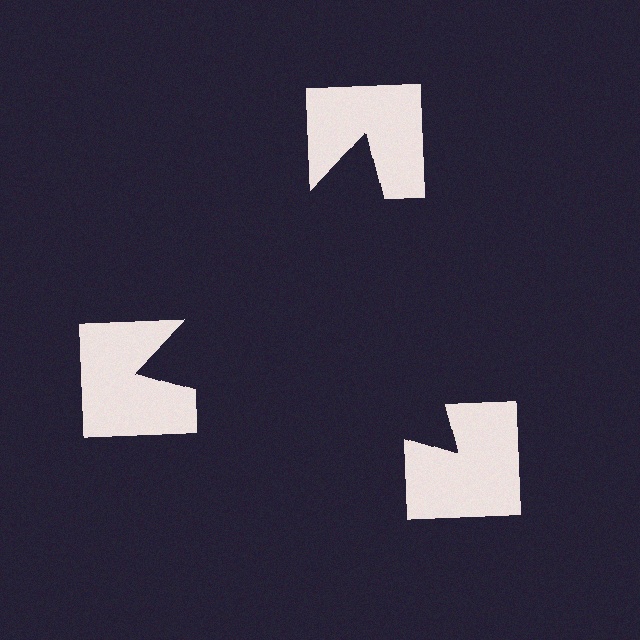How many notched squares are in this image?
There are 3 — one at each vertex of the illusory triangle.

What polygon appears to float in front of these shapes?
An illusory triangle — its edges are inferred from the aligned wedge cuts in the notched squares, not physically drawn.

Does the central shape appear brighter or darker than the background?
It typically appears slightly darker than the background, even though no actual brightness change is drawn.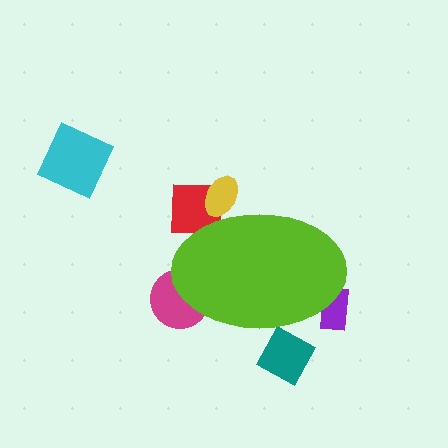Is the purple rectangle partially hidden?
Yes, the purple rectangle is partially hidden behind the lime ellipse.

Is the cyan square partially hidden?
No, the cyan square is fully visible.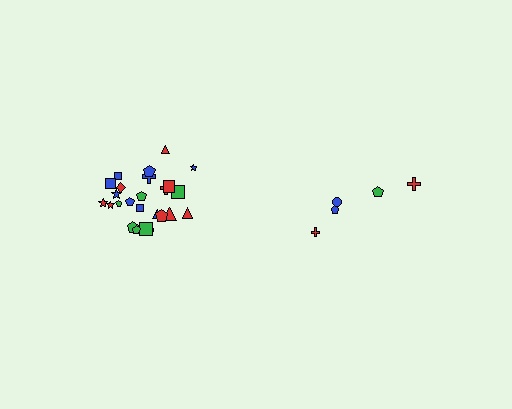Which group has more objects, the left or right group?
The left group.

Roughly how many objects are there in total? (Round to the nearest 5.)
Roughly 30 objects in total.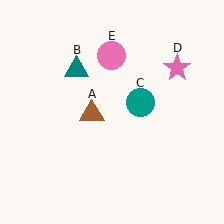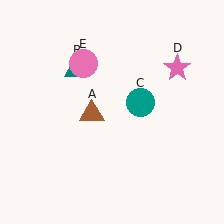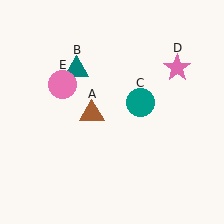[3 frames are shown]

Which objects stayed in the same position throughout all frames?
Brown triangle (object A) and teal triangle (object B) and teal circle (object C) and pink star (object D) remained stationary.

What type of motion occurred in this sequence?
The pink circle (object E) rotated counterclockwise around the center of the scene.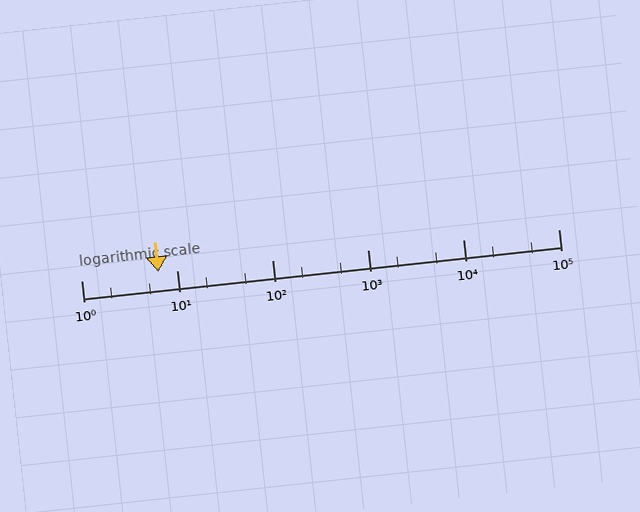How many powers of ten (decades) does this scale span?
The scale spans 5 decades, from 1 to 100000.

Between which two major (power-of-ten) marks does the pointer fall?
The pointer is between 1 and 10.